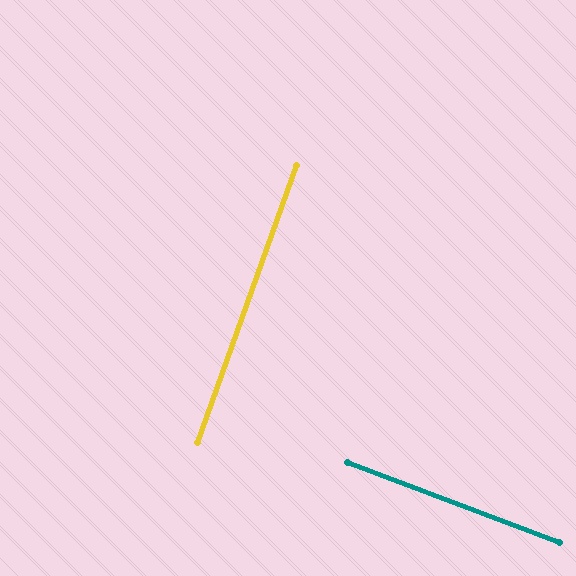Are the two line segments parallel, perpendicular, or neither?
Perpendicular — they meet at approximately 89°.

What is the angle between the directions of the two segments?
Approximately 89 degrees.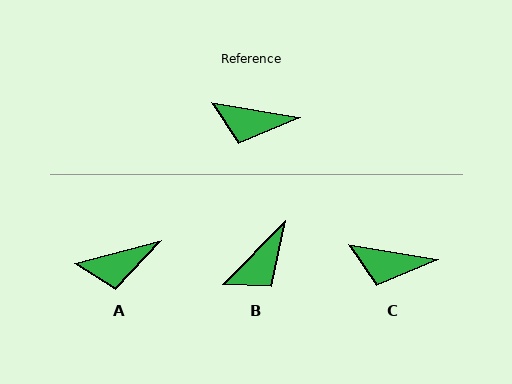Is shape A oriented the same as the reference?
No, it is off by about 25 degrees.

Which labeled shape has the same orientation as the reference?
C.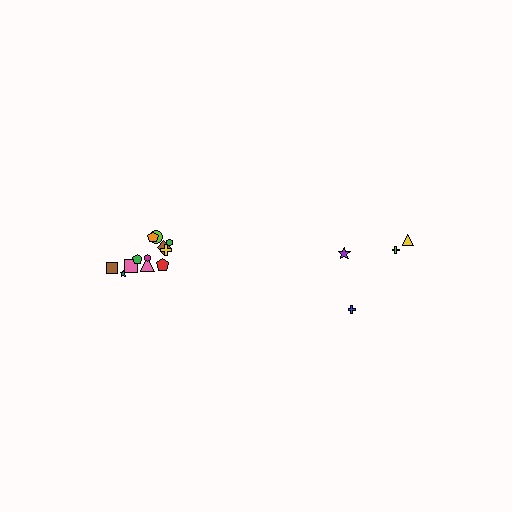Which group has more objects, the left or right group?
The left group.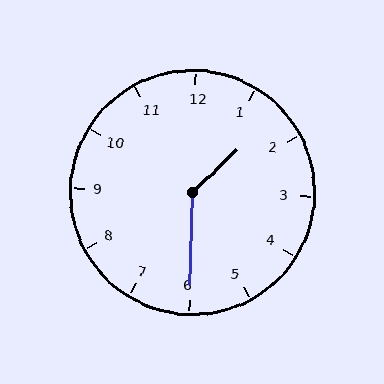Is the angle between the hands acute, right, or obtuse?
It is obtuse.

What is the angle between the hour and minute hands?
Approximately 135 degrees.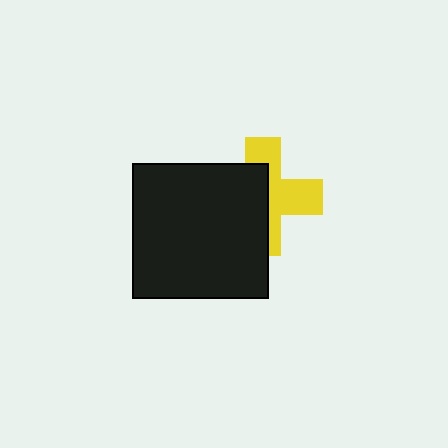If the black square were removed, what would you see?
You would see the complete yellow cross.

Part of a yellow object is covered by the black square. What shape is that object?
It is a cross.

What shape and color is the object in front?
The object in front is a black square.